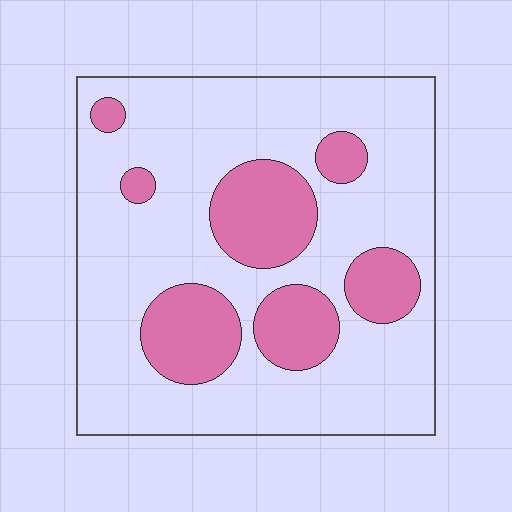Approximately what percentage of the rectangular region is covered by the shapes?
Approximately 25%.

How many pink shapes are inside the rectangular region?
7.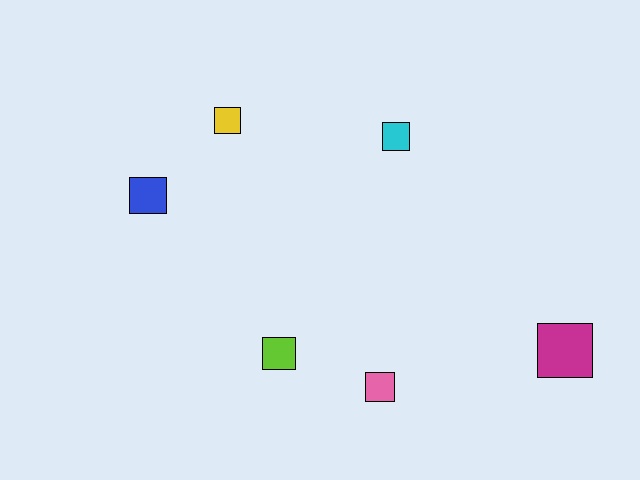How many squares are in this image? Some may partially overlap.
There are 6 squares.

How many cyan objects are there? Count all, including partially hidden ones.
There is 1 cyan object.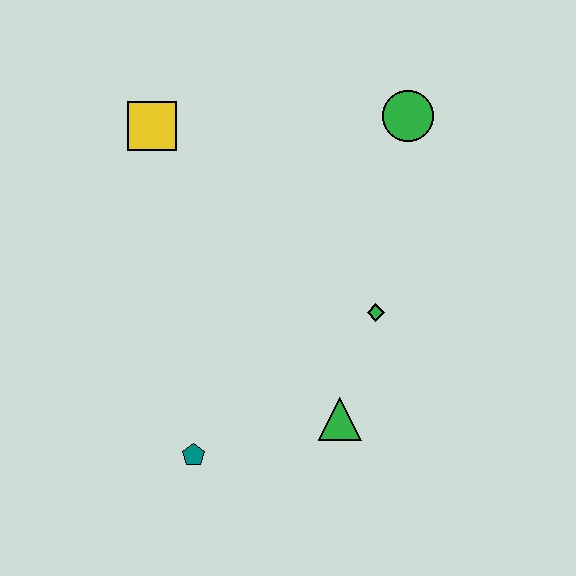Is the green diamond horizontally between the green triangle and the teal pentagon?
No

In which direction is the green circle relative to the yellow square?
The green circle is to the right of the yellow square.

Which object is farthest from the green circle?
The teal pentagon is farthest from the green circle.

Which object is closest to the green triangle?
The green diamond is closest to the green triangle.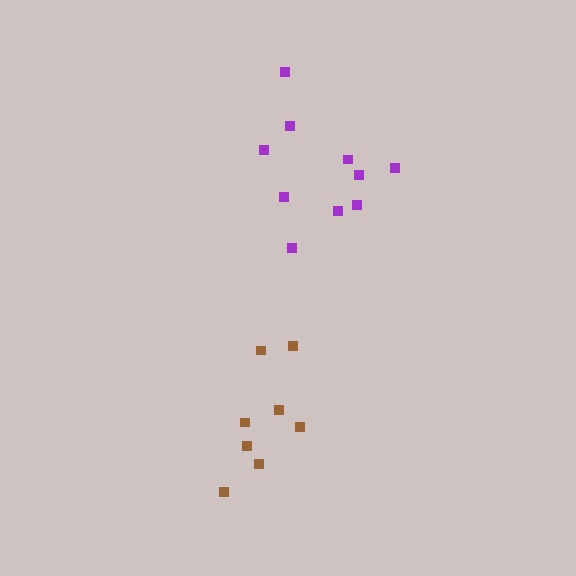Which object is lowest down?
The brown cluster is bottommost.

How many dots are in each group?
Group 1: 10 dots, Group 2: 8 dots (18 total).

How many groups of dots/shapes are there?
There are 2 groups.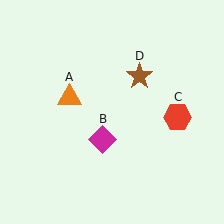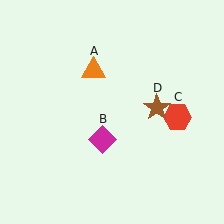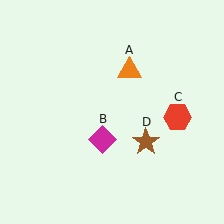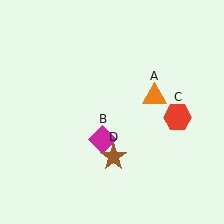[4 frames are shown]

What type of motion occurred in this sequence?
The orange triangle (object A), brown star (object D) rotated clockwise around the center of the scene.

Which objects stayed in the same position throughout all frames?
Magenta diamond (object B) and red hexagon (object C) remained stationary.